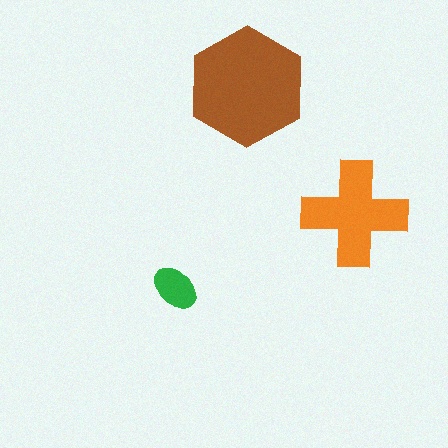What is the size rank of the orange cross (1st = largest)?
2nd.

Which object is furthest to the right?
The orange cross is rightmost.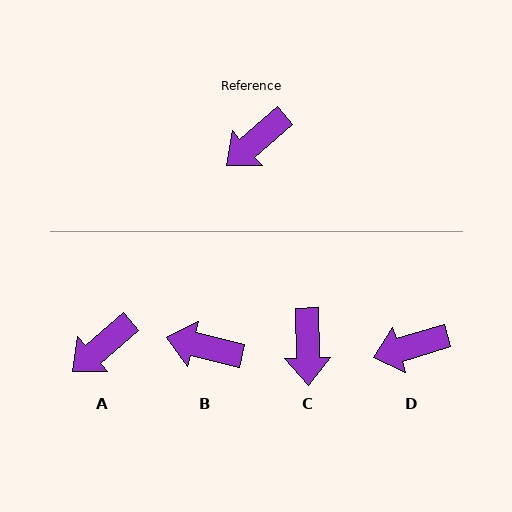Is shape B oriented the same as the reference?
No, it is off by about 54 degrees.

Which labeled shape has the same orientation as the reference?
A.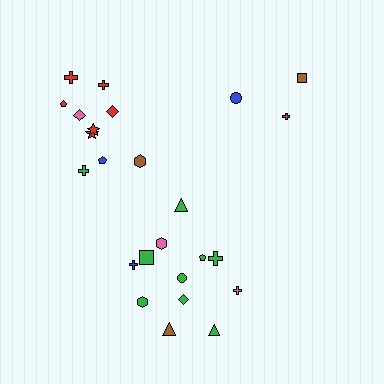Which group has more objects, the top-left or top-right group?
The top-left group.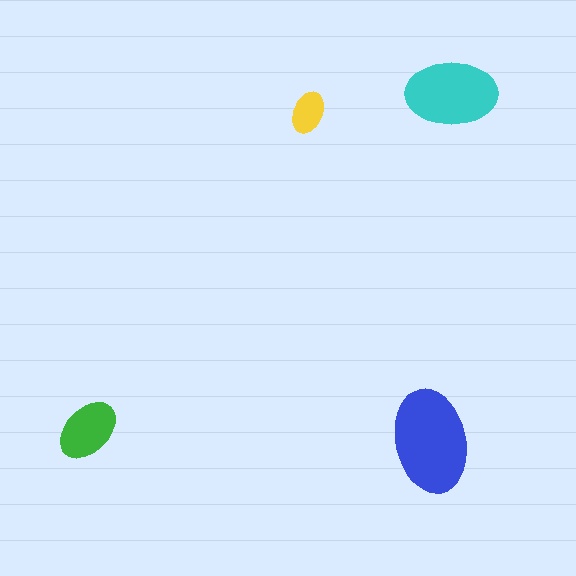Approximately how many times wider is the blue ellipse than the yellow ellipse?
About 2.5 times wider.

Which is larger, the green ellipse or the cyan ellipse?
The cyan one.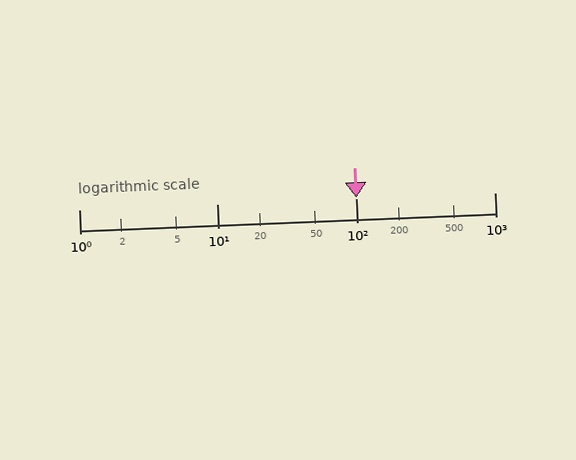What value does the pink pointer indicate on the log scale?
The pointer indicates approximately 100.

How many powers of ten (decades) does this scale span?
The scale spans 3 decades, from 1 to 1000.